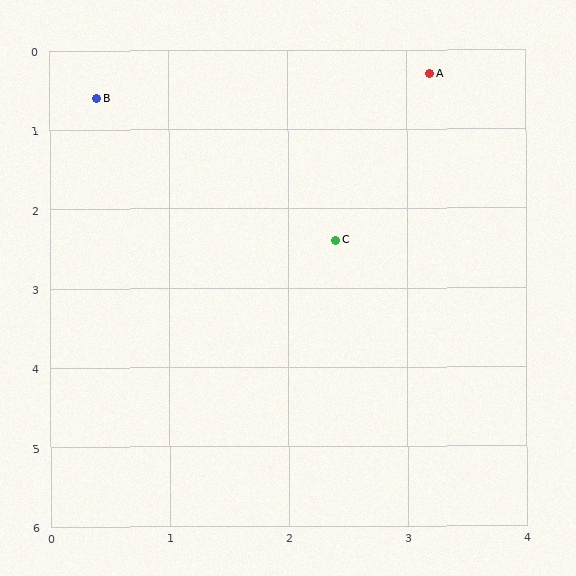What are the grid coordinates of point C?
Point C is at approximately (2.4, 2.4).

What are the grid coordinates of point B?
Point B is at approximately (0.4, 0.6).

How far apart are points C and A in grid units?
Points C and A are about 2.2 grid units apart.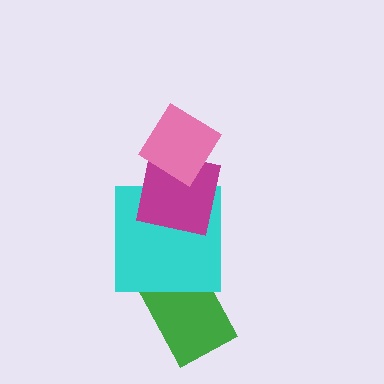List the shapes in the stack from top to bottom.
From top to bottom: the pink diamond, the magenta square, the cyan square, the green rectangle.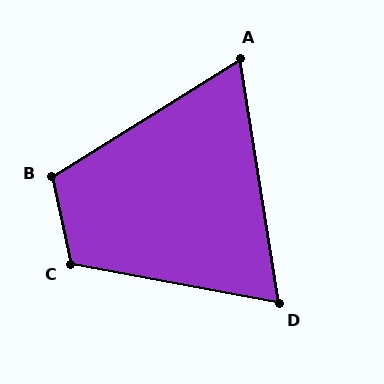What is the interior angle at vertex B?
Approximately 110 degrees (obtuse).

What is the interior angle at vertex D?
Approximately 70 degrees (acute).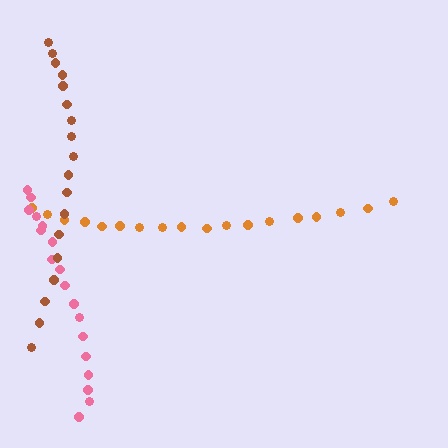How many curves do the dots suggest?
There are 3 distinct paths.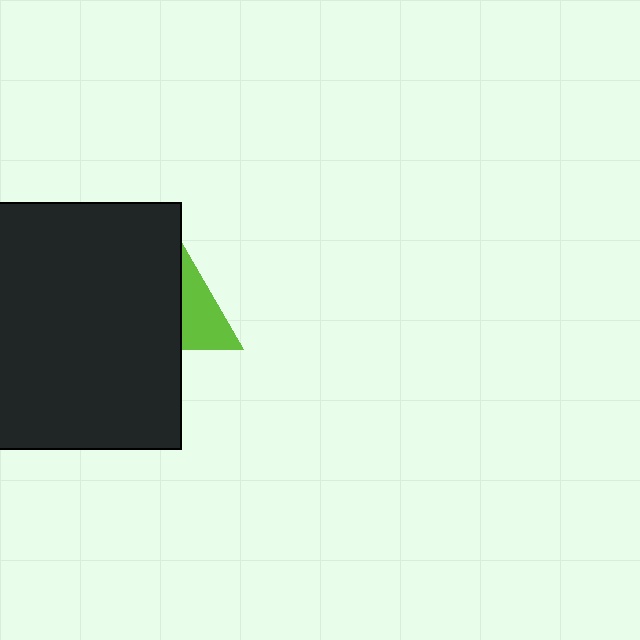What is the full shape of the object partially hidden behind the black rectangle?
The partially hidden object is a lime triangle.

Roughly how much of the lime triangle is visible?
A small part of it is visible (roughly 44%).